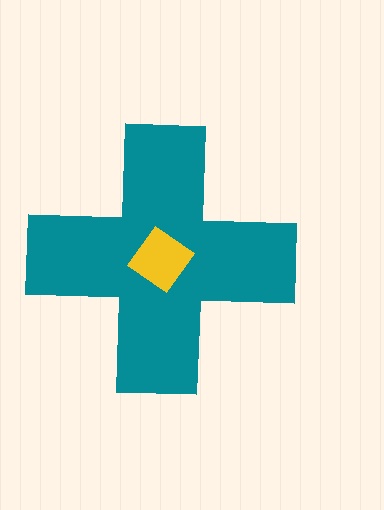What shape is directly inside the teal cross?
The yellow diamond.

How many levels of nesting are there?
2.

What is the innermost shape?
The yellow diamond.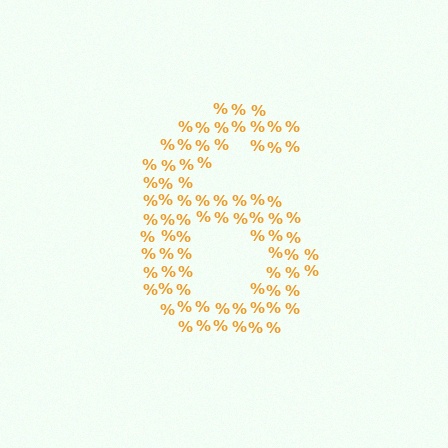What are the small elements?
The small elements are percent signs.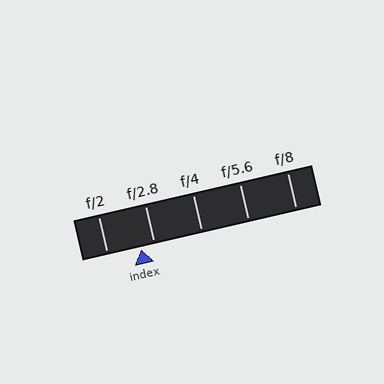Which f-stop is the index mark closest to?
The index mark is closest to f/2.8.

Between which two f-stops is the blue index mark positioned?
The index mark is between f/2 and f/2.8.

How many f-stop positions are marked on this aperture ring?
There are 5 f-stop positions marked.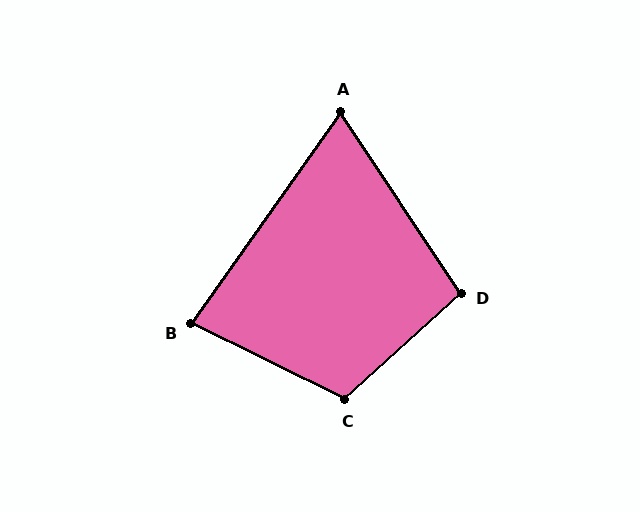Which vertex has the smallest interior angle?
A, at approximately 69 degrees.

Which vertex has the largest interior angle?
C, at approximately 111 degrees.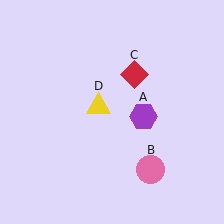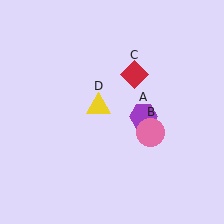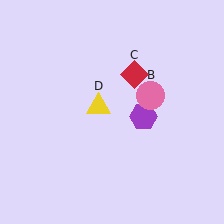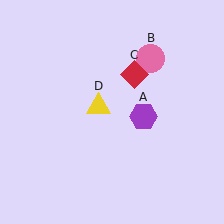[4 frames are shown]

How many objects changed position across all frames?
1 object changed position: pink circle (object B).